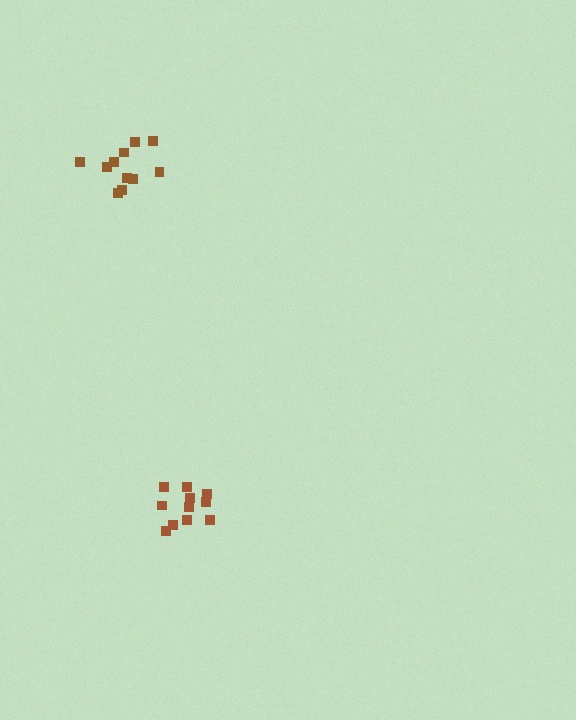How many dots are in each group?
Group 1: 11 dots, Group 2: 12 dots (23 total).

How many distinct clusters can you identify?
There are 2 distinct clusters.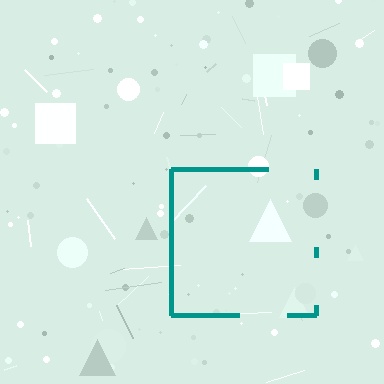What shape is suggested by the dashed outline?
The dashed outline suggests a square.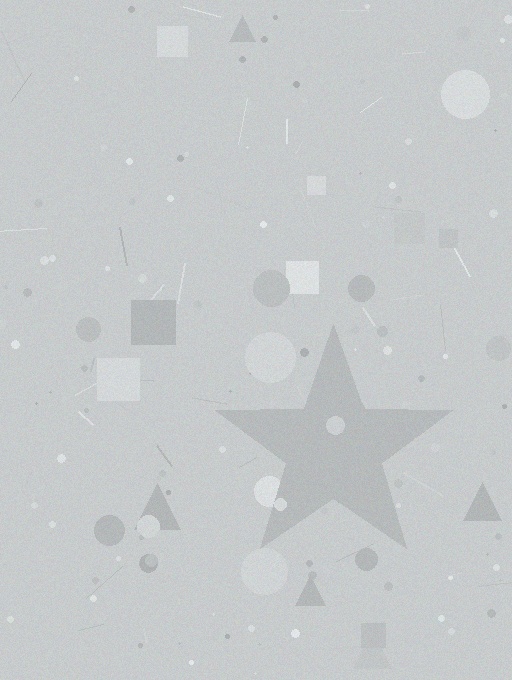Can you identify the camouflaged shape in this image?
The camouflaged shape is a star.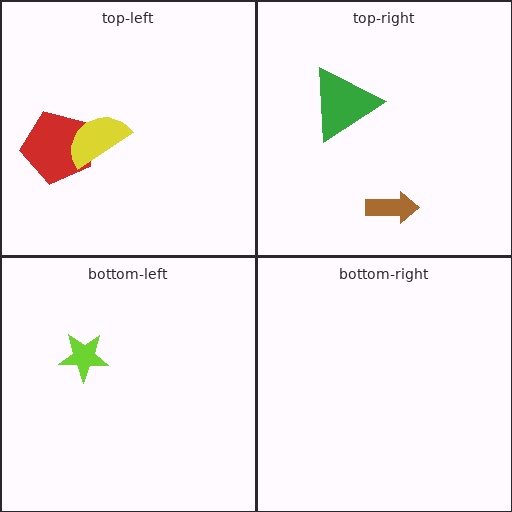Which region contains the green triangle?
The top-right region.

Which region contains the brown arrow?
The top-right region.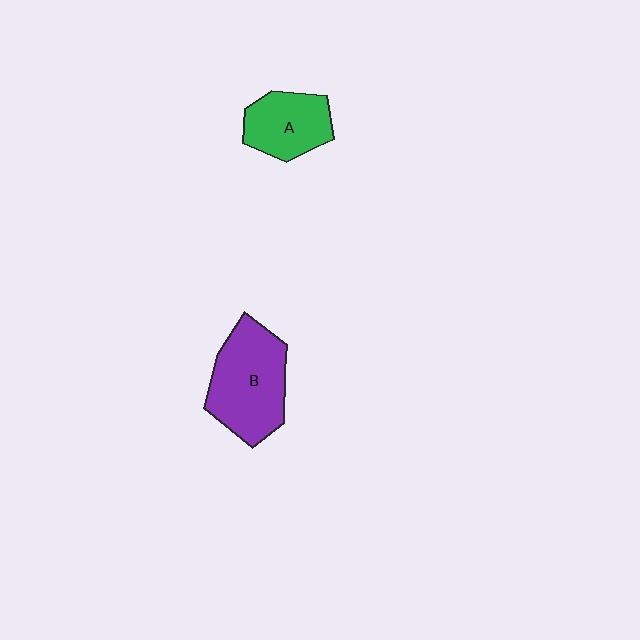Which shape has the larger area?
Shape B (purple).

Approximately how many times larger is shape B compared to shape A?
Approximately 1.5 times.